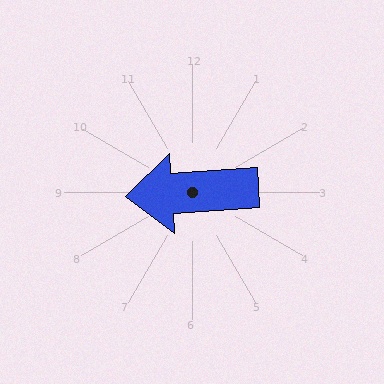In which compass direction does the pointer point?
West.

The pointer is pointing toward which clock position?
Roughly 9 o'clock.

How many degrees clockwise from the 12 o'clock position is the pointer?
Approximately 266 degrees.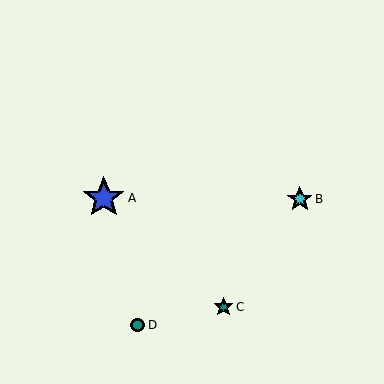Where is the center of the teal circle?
The center of the teal circle is at (138, 325).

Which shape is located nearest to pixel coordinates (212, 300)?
The teal star (labeled C) at (224, 307) is nearest to that location.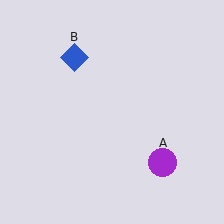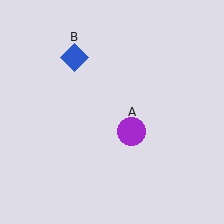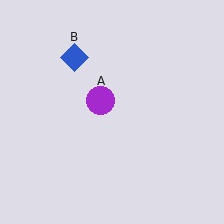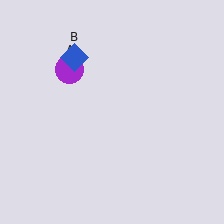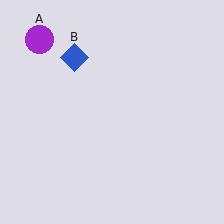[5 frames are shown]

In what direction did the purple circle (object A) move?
The purple circle (object A) moved up and to the left.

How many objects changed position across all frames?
1 object changed position: purple circle (object A).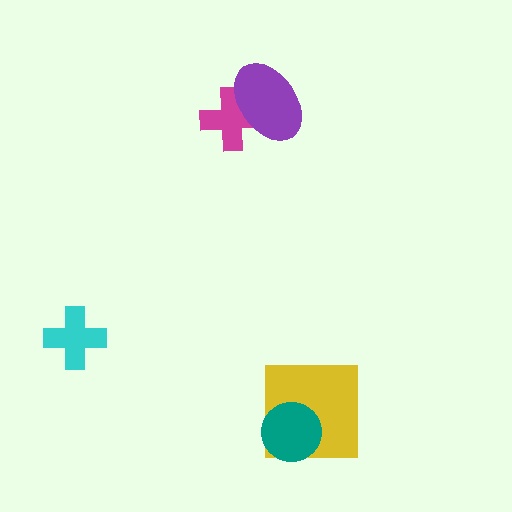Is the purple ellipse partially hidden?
No, no other shape covers it.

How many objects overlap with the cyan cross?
0 objects overlap with the cyan cross.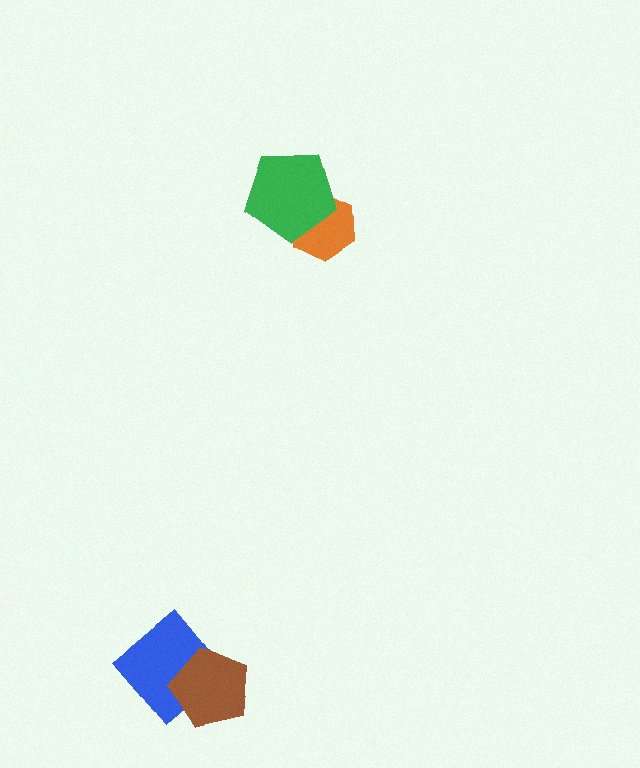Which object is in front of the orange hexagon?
The green pentagon is in front of the orange hexagon.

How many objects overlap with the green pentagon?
1 object overlaps with the green pentagon.